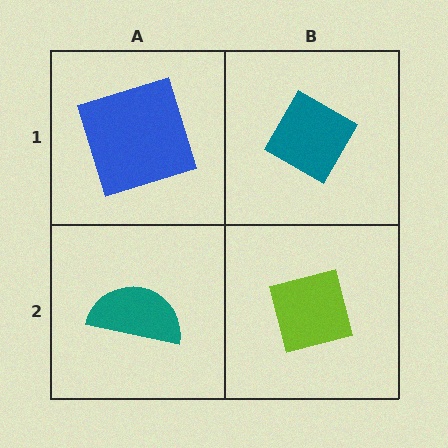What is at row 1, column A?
A blue square.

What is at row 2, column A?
A teal semicircle.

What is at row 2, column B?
A lime square.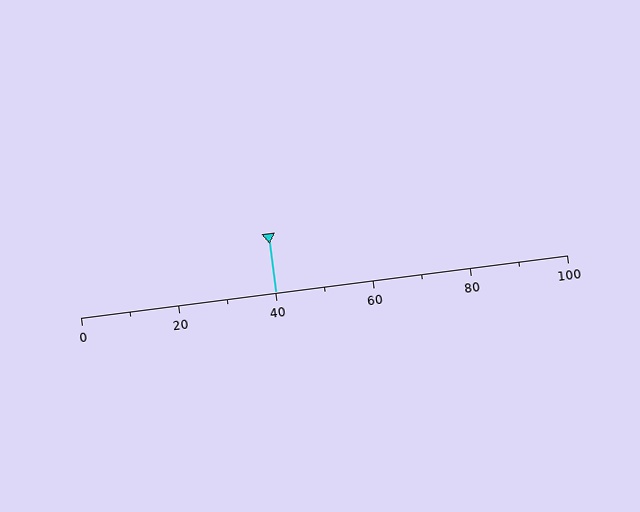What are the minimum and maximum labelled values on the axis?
The axis runs from 0 to 100.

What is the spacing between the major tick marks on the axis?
The major ticks are spaced 20 apart.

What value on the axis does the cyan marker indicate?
The marker indicates approximately 40.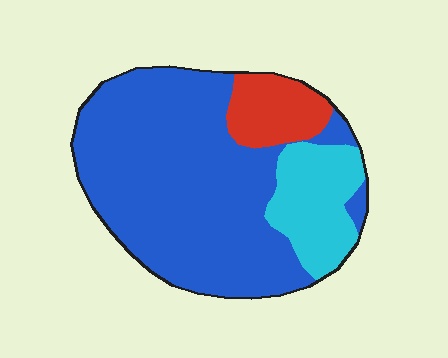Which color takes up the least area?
Red, at roughly 10%.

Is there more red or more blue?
Blue.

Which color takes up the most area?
Blue, at roughly 70%.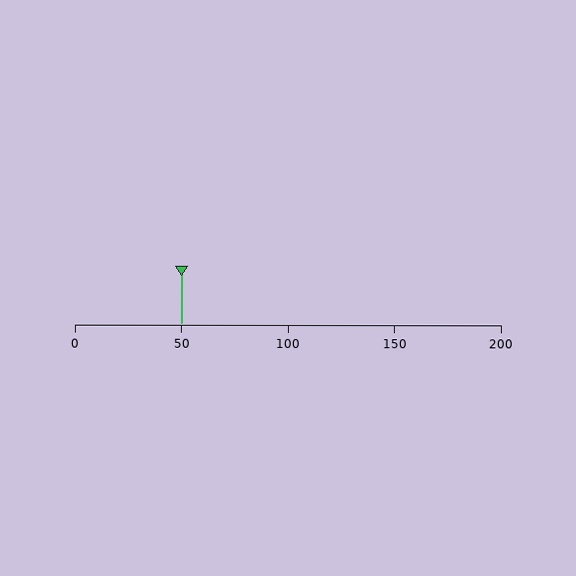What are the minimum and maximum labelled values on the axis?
The axis runs from 0 to 200.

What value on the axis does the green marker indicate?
The marker indicates approximately 50.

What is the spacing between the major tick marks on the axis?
The major ticks are spaced 50 apart.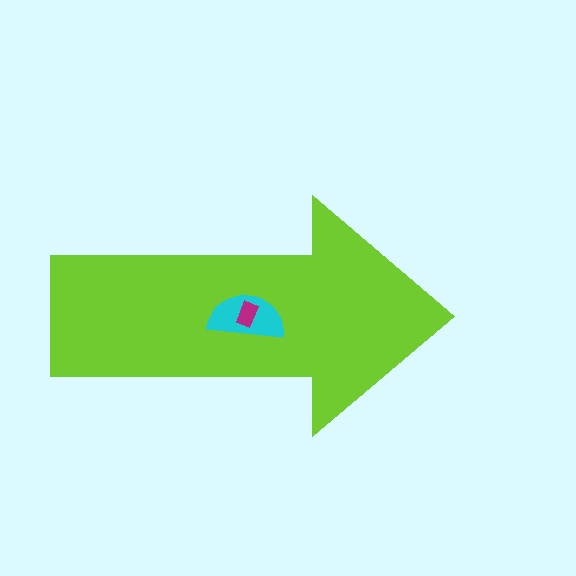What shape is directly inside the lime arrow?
The cyan semicircle.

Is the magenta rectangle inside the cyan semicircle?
Yes.